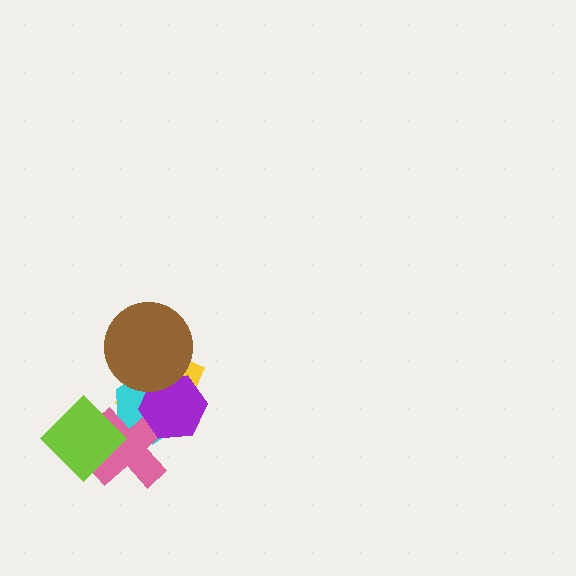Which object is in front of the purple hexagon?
The brown circle is in front of the purple hexagon.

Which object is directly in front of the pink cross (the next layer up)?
The purple hexagon is directly in front of the pink cross.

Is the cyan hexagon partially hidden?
Yes, it is partially covered by another shape.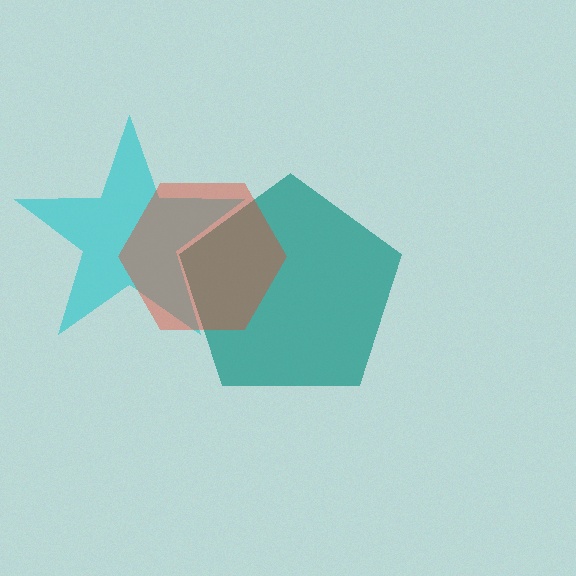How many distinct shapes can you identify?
There are 3 distinct shapes: a teal pentagon, a cyan star, a red hexagon.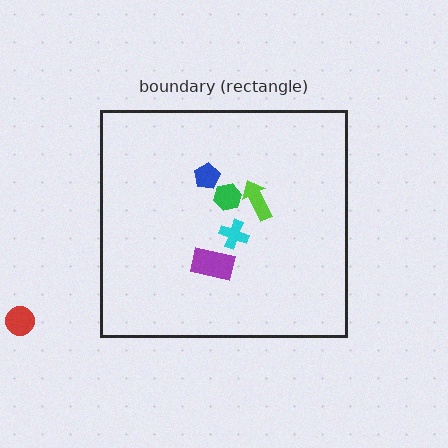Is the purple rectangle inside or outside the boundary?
Inside.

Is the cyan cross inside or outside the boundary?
Inside.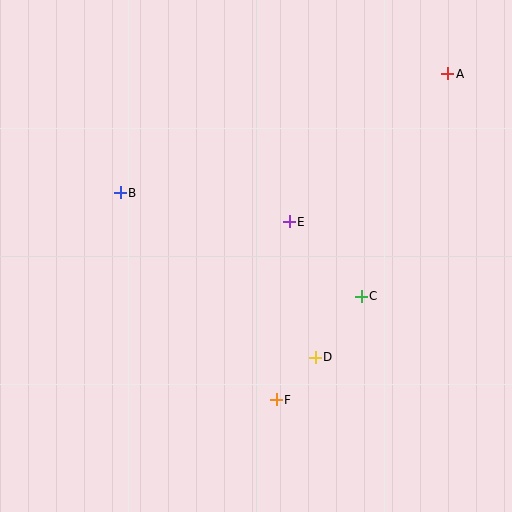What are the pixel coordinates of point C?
Point C is at (361, 296).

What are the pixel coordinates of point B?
Point B is at (120, 193).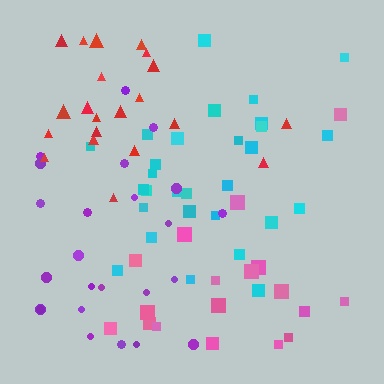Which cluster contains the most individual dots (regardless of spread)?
Cyan (29).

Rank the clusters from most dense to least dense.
cyan, purple, red, pink.